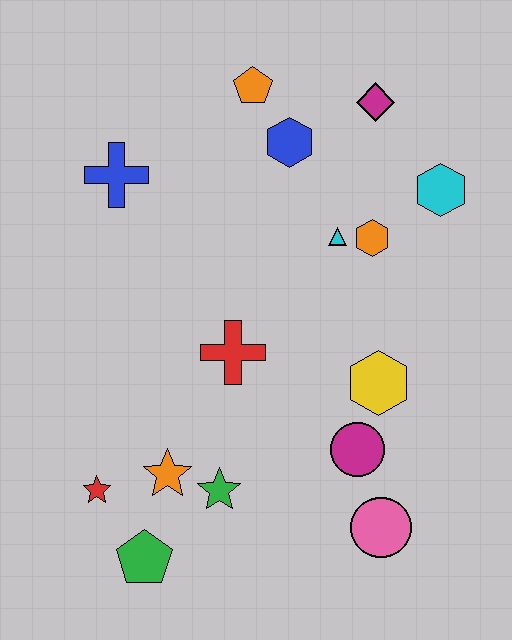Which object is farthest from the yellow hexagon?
The blue cross is farthest from the yellow hexagon.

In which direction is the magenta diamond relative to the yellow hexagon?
The magenta diamond is above the yellow hexagon.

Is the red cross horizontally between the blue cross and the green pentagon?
No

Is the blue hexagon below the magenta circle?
No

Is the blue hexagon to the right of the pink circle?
No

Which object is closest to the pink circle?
The magenta circle is closest to the pink circle.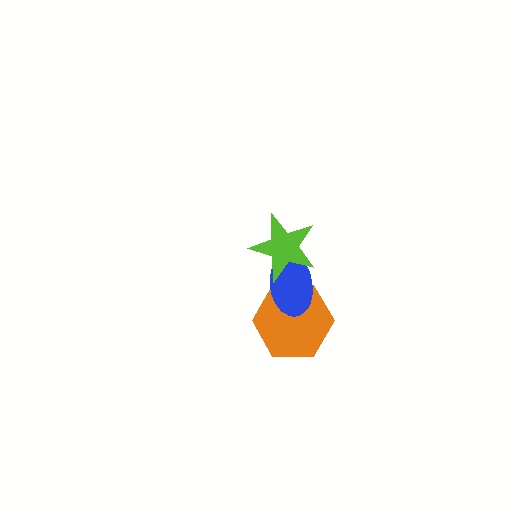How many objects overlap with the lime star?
1 object overlaps with the lime star.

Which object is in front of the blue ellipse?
The lime star is in front of the blue ellipse.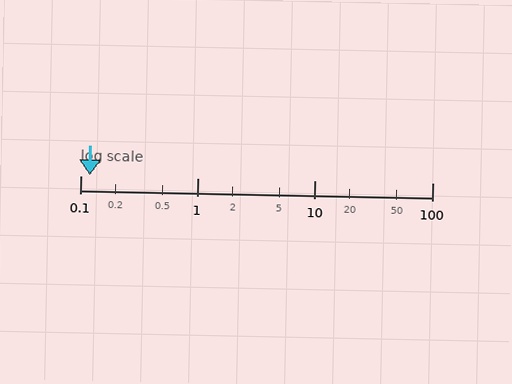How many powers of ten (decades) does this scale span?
The scale spans 3 decades, from 0.1 to 100.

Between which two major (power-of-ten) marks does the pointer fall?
The pointer is between 0.1 and 1.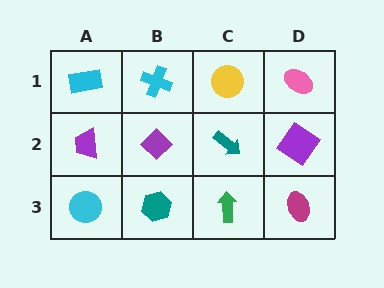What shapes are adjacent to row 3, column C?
A teal arrow (row 2, column C), a teal hexagon (row 3, column B), a magenta ellipse (row 3, column D).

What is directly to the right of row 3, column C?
A magenta ellipse.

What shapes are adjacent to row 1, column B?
A purple diamond (row 2, column B), a cyan rectangle (row 1, column A), a yellow circle (row 1, column C).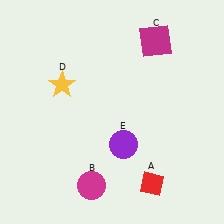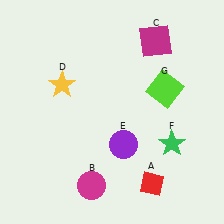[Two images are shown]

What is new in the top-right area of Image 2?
A lime square (G) was added in the top-right area of Image 2.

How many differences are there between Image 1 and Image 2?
There are 2 differences between the two images.